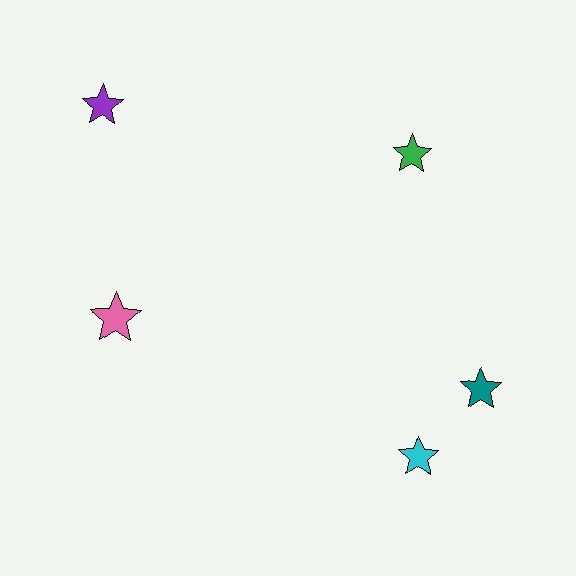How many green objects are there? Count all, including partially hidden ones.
There is 1 green object.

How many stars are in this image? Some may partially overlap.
There are 5 stars.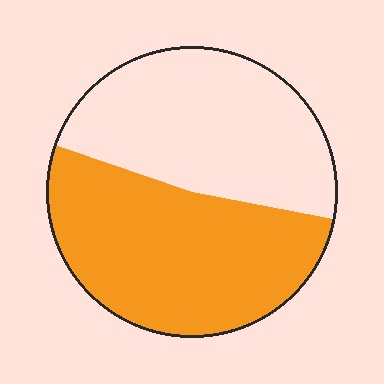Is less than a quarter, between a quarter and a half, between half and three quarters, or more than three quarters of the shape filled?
Between half and three quarters.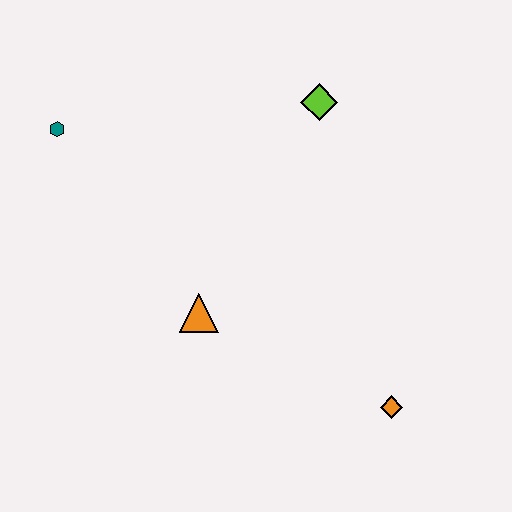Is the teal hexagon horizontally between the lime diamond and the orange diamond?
No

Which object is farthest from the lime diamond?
The orange diamond is farthest from the lime diamond.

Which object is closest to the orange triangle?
The orange diamond is closest to the orange triangle.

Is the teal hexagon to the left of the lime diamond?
Yes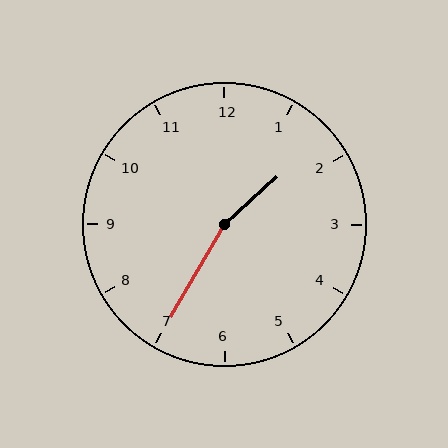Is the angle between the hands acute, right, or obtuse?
It is obtuse.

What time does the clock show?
1:35.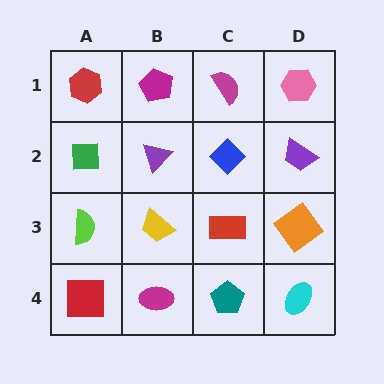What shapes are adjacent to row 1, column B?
A purple triangle (row 2, column B), a red hexagon (row 1, column A), a magenta semicircle (row 1, column C).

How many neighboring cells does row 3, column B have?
4.